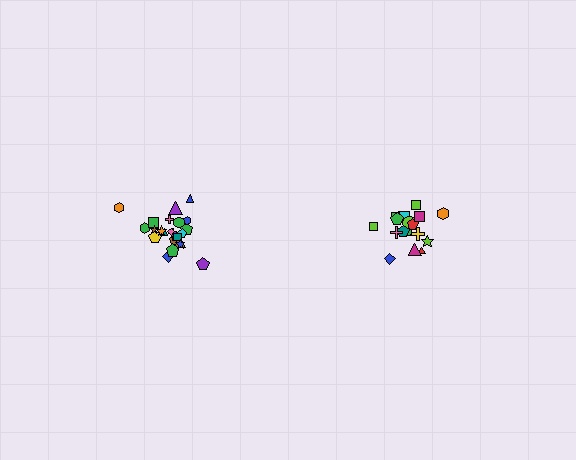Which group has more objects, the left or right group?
The left group.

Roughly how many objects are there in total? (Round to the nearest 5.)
Roughly 45 objects in total.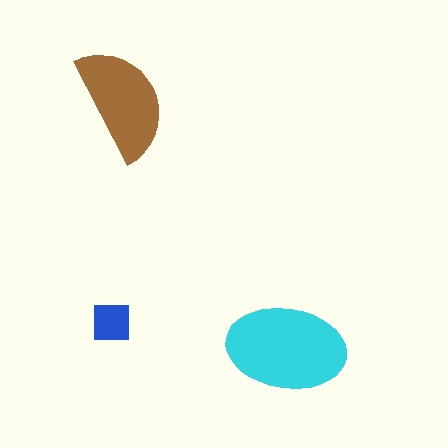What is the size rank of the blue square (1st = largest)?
3rd.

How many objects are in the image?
There are 3 objects in the image.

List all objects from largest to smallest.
The cyan ellipse, the brown semicircle, the blue square.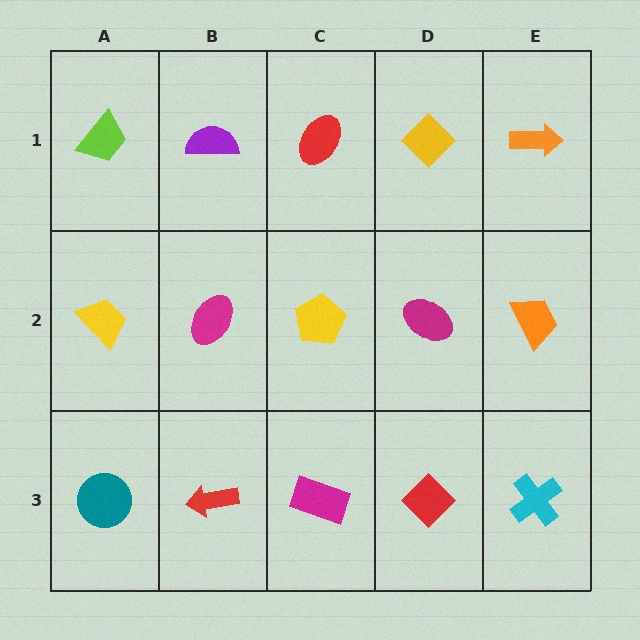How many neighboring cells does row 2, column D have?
4.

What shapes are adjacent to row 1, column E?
An orange trapezoid (row 2, column E), a yellow diamond (row 1, column D).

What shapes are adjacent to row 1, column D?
A magenta ellipse (row 2, column D), a red ellipse (row 1, column C), an orange arrow (row 1, column E).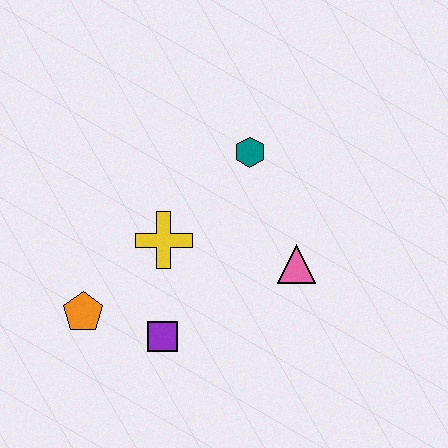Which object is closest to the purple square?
The orange pentagon is closest to the purple square.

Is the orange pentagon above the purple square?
Yes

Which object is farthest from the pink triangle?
The orange pentagon is farthest from the pink triangle.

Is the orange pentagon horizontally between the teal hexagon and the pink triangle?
No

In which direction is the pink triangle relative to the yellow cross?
The pink triangle is to the right of the yellow cross.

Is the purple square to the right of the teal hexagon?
No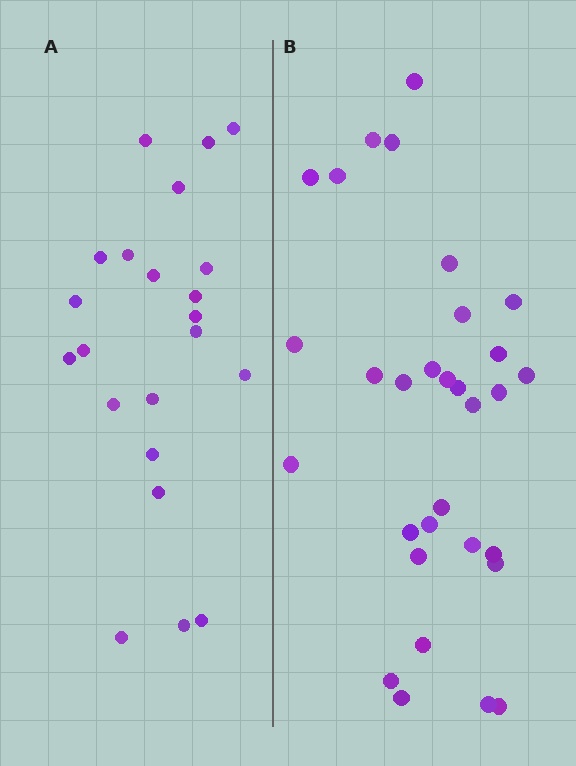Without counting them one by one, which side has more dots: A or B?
Region B (the right region) has more dots.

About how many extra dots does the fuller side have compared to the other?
Region B has roughly 8 or so more dots than region A.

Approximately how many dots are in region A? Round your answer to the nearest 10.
About 20 dots. (The exact count is 22, which rounds to 20.)